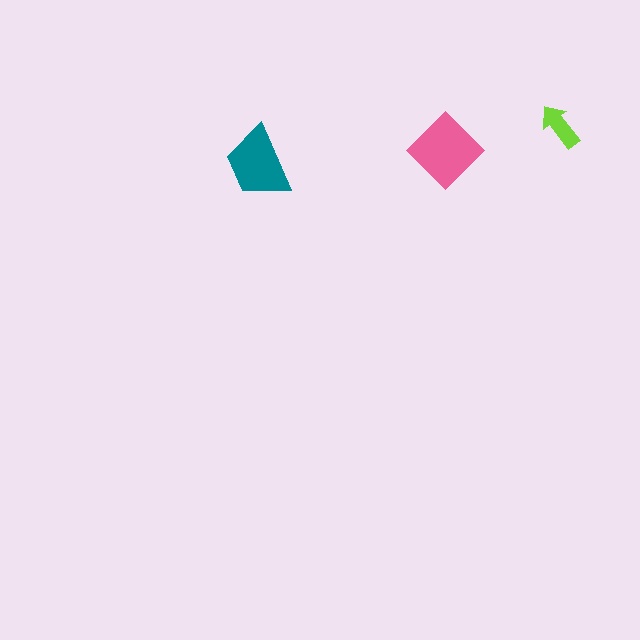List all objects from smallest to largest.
The lime arrow, the teal trapezoid, the pink diamond.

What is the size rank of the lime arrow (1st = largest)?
3rd.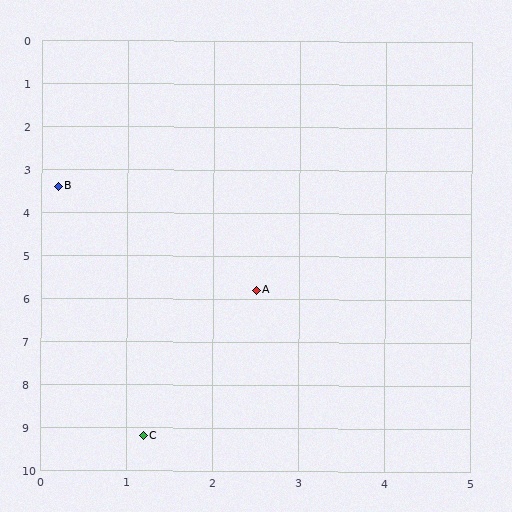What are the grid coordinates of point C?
Point C is at approximately (1.2, 9.2).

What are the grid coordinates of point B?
Point B is at approximately (0.2, 3.4).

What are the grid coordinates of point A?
Point A is at approximately (2.5, 5.8).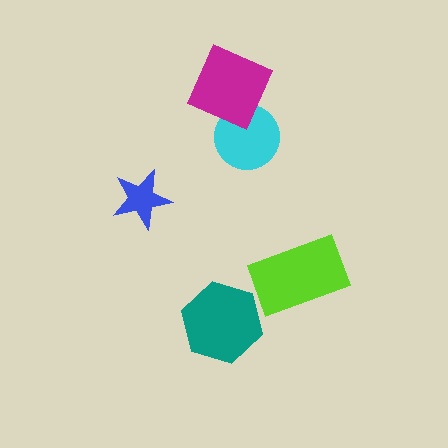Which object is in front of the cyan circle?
The magenta diamond is in front of the cyan circle.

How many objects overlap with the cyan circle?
1 object overlaps with the cyan circle.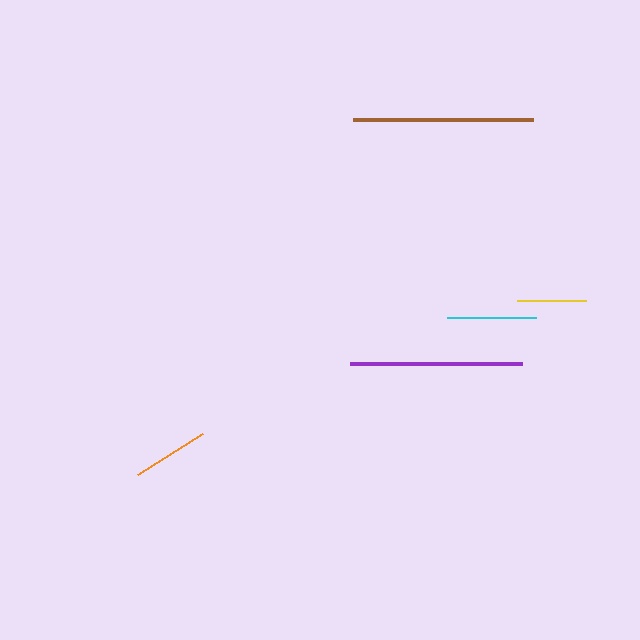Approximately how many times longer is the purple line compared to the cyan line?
The purple line is approximately 1.9 times the length of the cyan line.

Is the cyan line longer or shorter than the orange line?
The cyan line is longer than the orange line.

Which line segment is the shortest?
The yellow line is the shortest at approximately 69 pixels.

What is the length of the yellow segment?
The yellow segment is approximately 69 pixels long.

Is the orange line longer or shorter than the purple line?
The purple line is longer than the orange line.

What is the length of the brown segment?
The brown segment is approximately 179 pixels long.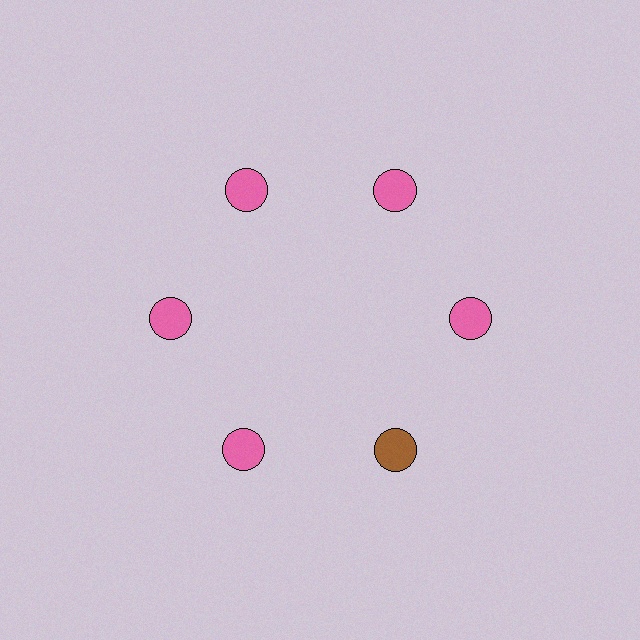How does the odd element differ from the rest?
It has a different color: brown instead of pink.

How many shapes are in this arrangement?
There are 6 shapes arranged in a ring pattern.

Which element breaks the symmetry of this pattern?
The brown circle at roughly the 5 o'clock position breaks the symmetry. All other shapes are pink circles.